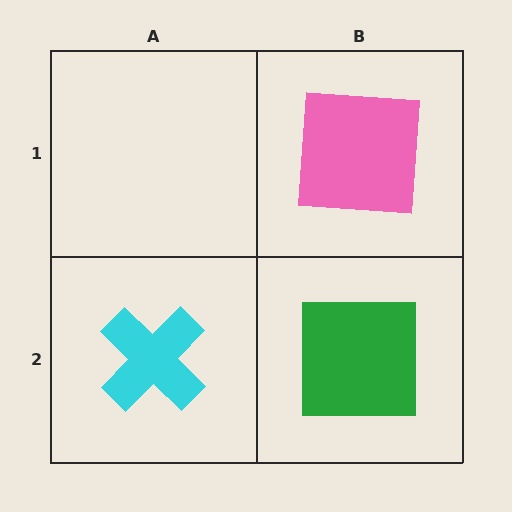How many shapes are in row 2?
2 shapes.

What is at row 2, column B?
A green square.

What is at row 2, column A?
A cyan cross.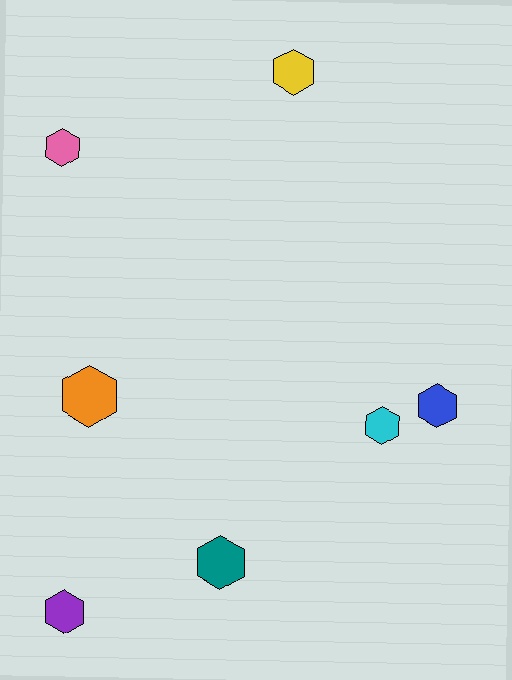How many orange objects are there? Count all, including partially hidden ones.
There is 1 orange object.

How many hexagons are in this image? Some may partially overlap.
There are 7 hexagons.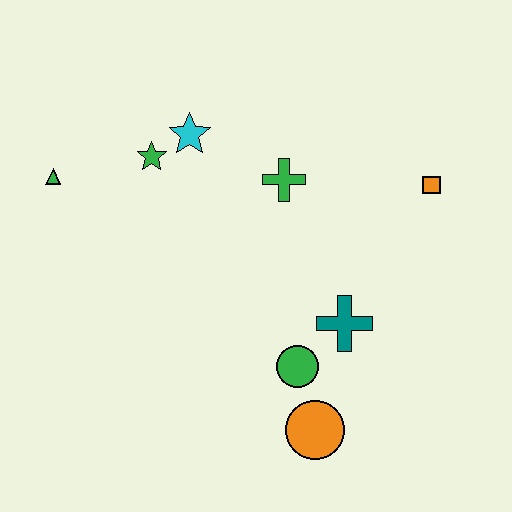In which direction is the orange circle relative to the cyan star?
The orange circle is below the cyan star.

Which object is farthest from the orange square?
The green triangle is farthest from the orange square.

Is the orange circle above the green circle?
No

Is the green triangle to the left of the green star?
Yes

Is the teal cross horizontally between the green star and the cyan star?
No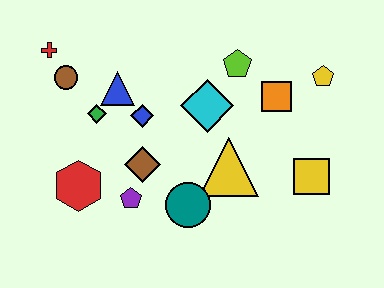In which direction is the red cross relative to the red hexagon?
The red cross is above the red hexagon.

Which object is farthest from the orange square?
The red cross is farthest from the orange square.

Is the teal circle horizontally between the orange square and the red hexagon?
Yes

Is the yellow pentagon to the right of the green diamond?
Yes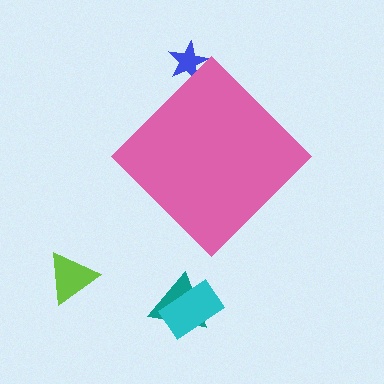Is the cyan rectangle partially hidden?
No, the cyan rectangle is fully visible.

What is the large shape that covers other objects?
A pink diamond.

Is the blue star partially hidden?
Yes, the blue star is partially hidden behind the pink diamond.